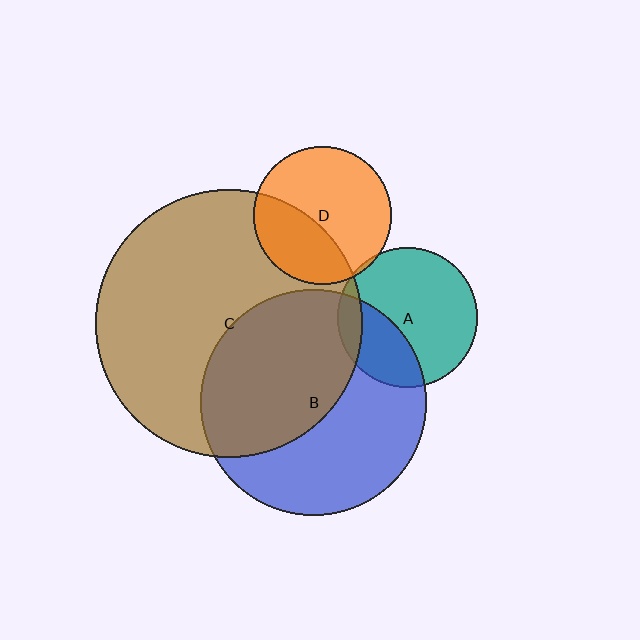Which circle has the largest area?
Circle C (brown).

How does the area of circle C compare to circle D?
Approximately 3.8 times.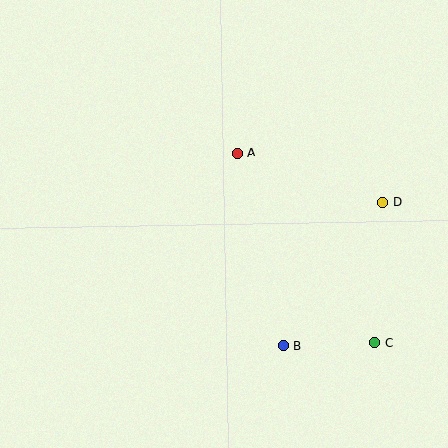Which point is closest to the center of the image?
Point A at (237, 153) is closest to the center.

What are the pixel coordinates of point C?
Point C is at (375, 343).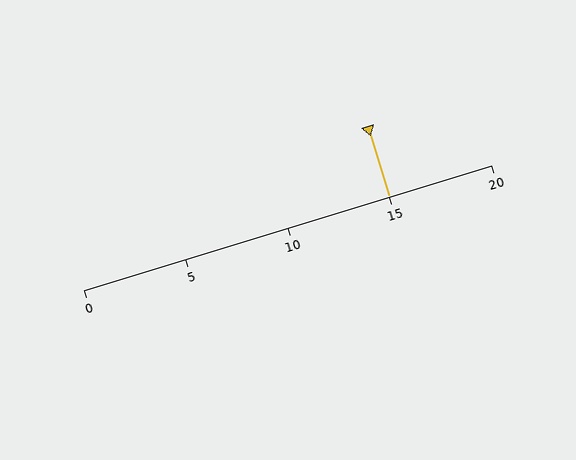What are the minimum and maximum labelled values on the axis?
The axis runs from 0 to 20.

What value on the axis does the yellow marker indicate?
The marker indicates approximately 15.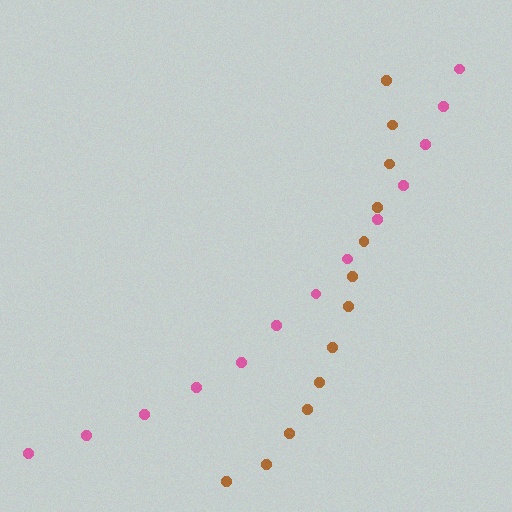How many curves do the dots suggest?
There are 2 distinct paths.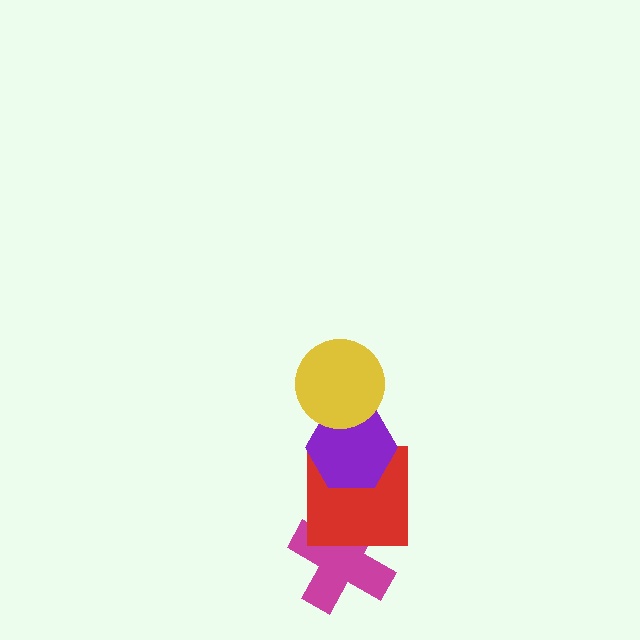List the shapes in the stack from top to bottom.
From top to bottom: the yellow circle, the purple hexagon, the red square, the magenta cross.